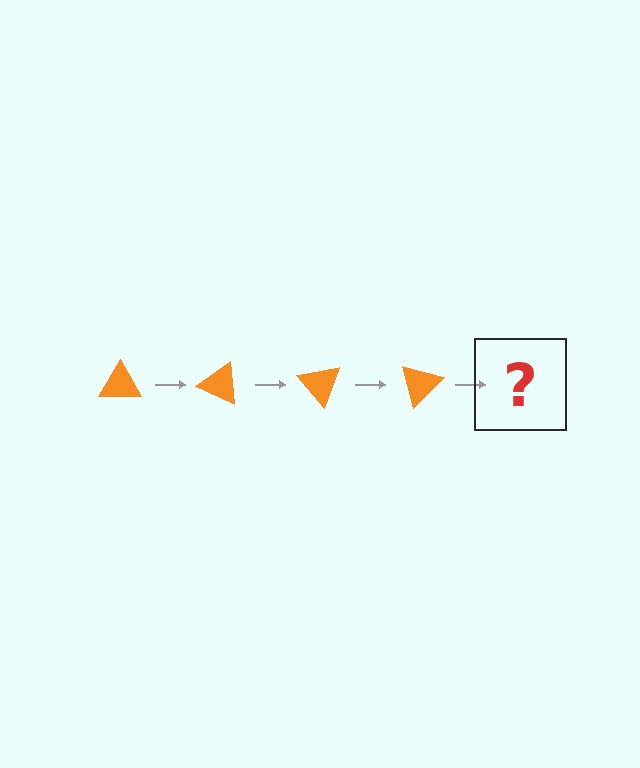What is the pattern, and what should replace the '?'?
The pattern is that the triangle rotates 25 degrees each step. The '?' should be an orange triangle rotated 100 degrees.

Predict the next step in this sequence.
The next step is an orange triangle rotated 100 degrees.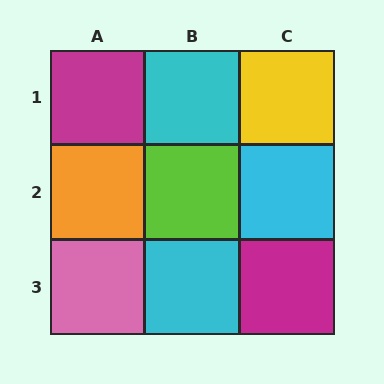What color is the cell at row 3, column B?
Cyan.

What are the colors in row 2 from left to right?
Orange, lime, cyan.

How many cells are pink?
1 cell is pink.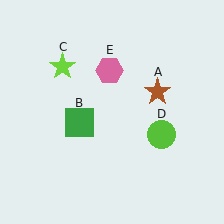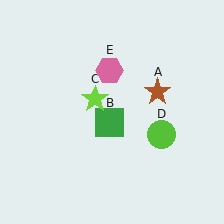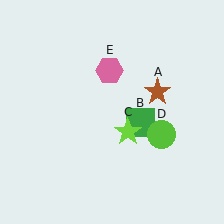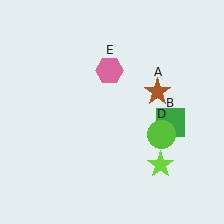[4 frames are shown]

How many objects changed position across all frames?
2 objects changed position: green square (object B), lime star (object C).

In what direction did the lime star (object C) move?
The lime star (object C) moved down and to the right.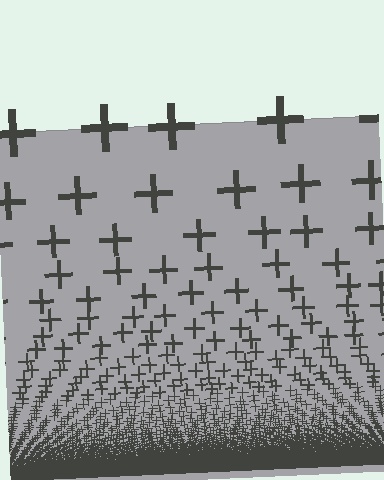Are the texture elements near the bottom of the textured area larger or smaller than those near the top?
Smaller. The gradient is inverted — elements near the bottom are smaller and denser.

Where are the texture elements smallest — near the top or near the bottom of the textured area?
Near the bottom.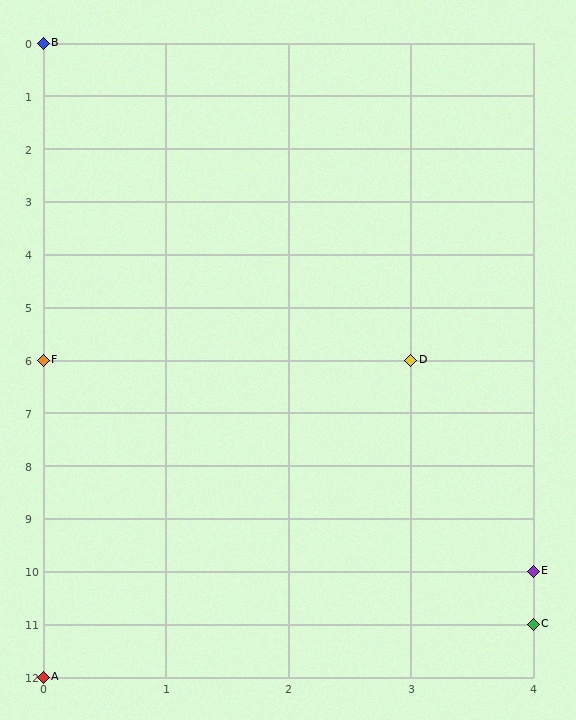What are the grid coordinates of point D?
Point D is at grid coordinates (3, 6).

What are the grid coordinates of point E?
Point E is at grid coordinates (4, 10).